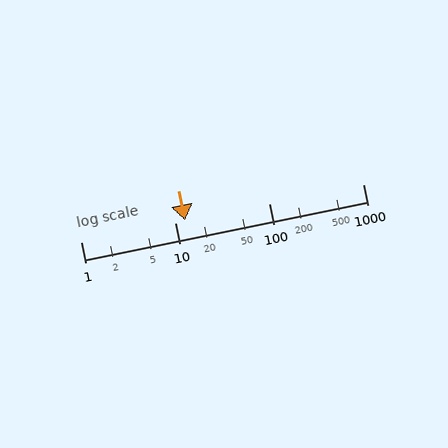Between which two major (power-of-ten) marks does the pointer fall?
The pointer is between 10 and 100.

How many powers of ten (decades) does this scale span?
The scale spans 3 decades, from 1 to 1000.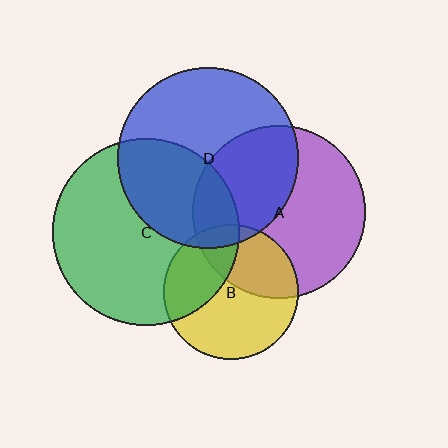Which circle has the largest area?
Circle C (green).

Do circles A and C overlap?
Yes.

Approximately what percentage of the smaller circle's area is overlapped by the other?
Approximately 15%.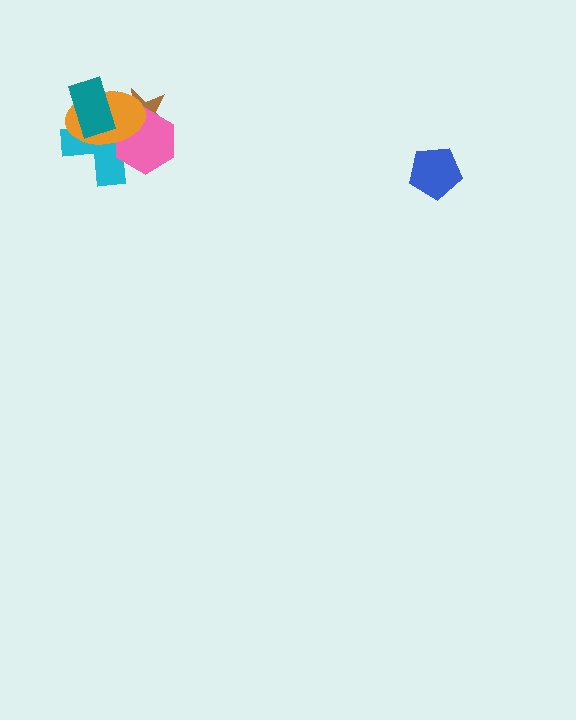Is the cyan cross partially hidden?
Yes, it is partially covered by another shape.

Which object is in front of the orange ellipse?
The teal rectangle is in front of the orange ellipse.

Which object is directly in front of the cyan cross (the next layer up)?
The pink hexagon is directly in front of the cyan cross.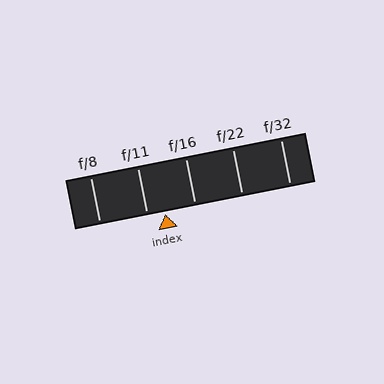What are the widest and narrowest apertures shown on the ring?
The widest aperture shown is f/8 and the narrowest is f/32.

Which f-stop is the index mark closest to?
The index mark is closest to f/11.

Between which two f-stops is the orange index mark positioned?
The index mark is between f/11 and f/16.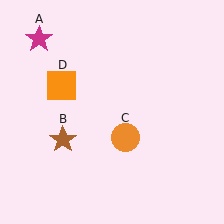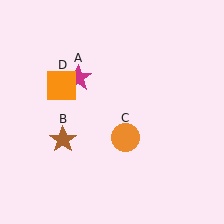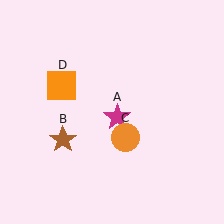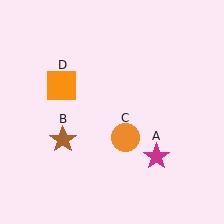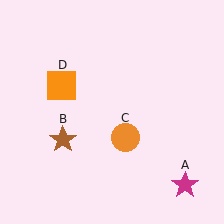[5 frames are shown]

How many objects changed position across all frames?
1 object changed position: magenta star (object A).